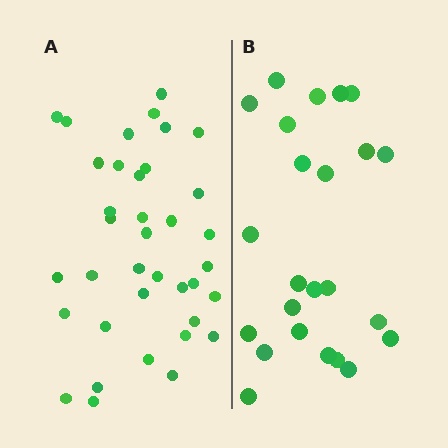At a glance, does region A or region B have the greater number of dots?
Region A (the left region) has more dots.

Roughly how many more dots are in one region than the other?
Region A has approximately 15 more dots than region B.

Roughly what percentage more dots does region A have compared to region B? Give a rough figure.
About 55% more.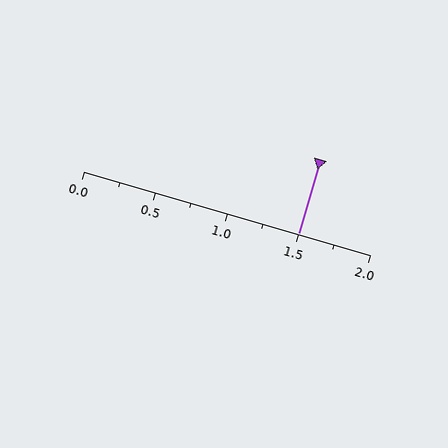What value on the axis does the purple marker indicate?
The marker indicates approximately 1.5.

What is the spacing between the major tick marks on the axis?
The major ticks are spaced 0.5 apart.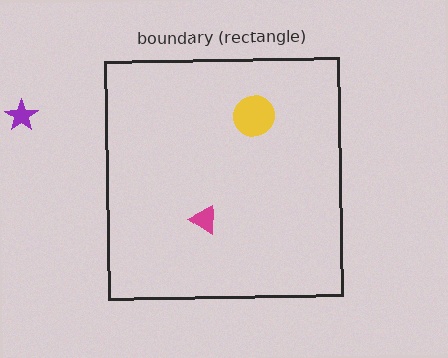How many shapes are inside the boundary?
2 inside, 1 outside.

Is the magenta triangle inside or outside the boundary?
Inside.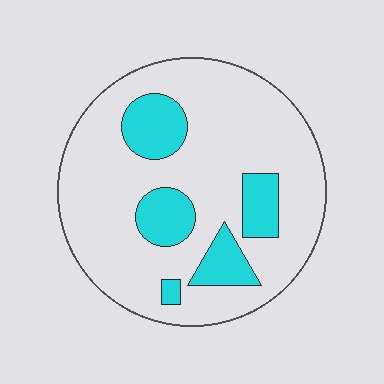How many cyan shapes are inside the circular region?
5.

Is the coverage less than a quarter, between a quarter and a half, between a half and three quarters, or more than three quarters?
Less than a quarter.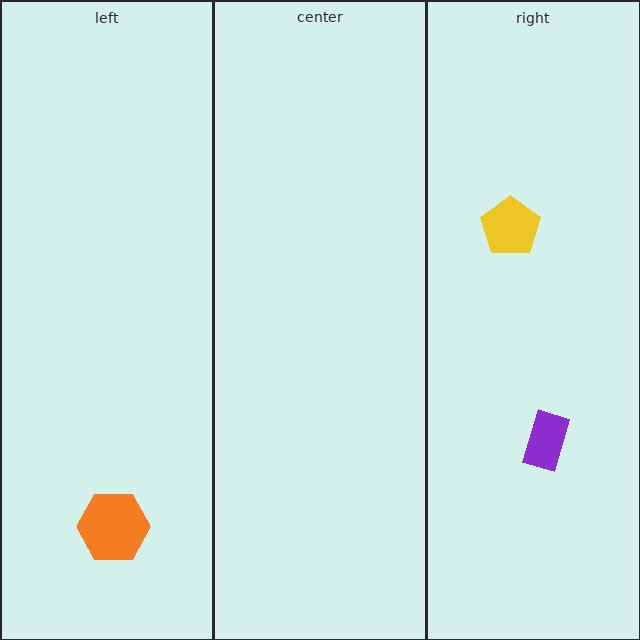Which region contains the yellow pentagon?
The right region.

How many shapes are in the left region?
1.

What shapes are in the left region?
The orange hexagon.